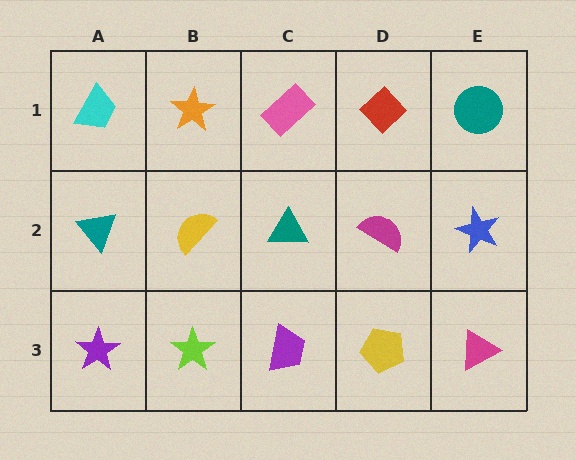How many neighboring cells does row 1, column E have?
2.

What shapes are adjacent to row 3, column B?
A yellow semicircle (row 2, column B), a purple star (row 3, column A), a purple trapezoid (row 3, column C).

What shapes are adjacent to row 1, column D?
A magenta semicircle (row 2, column D), a pink rectangle (row 1, column C), a teal circle (row 1, column E).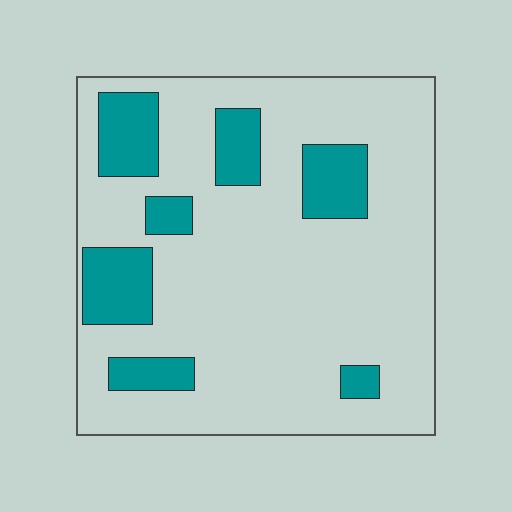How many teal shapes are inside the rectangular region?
7.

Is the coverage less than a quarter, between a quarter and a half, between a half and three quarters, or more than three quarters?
Less than a quarter.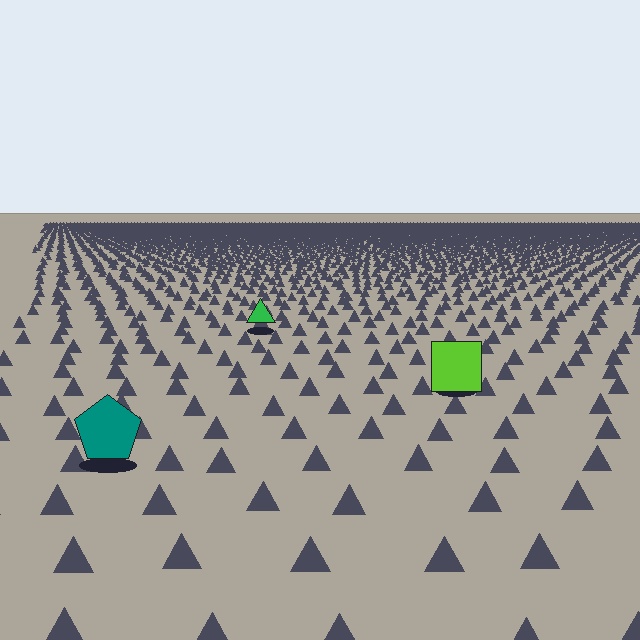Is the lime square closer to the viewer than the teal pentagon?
No. The teal pentagon is closer — you can tell from the texture gradient: the ground texture is coarser near it.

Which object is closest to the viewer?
The teal pentagon is closest. The texture marks near it are larger and more spread out.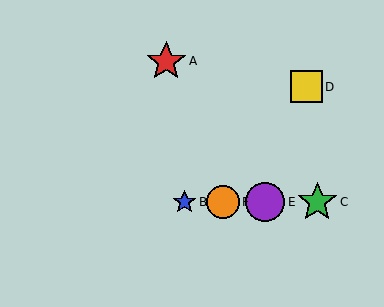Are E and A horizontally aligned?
No, E is at y≈202 and A is at y≈61.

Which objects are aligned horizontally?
Objects B, C, E, F are aligned horizontally.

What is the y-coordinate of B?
Object B is at y≈202.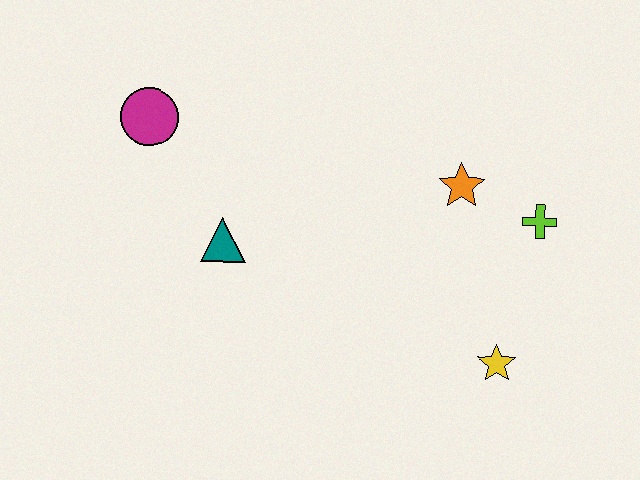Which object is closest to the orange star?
The lime cross is closest to the orange star.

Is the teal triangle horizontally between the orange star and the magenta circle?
Yes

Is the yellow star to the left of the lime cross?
Yes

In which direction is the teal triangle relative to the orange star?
The teal triangle is to the left of the orange star.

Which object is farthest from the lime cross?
The magenta circle is farthest from the lime cross.